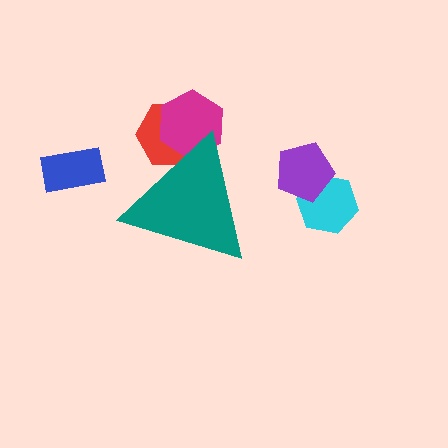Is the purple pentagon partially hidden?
No, the purple pentagon is fully visible.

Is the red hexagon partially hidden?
Yes, the red hexagon is partially hidden behind the teal triangle.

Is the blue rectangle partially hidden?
No, the blue rectangle is fully visible.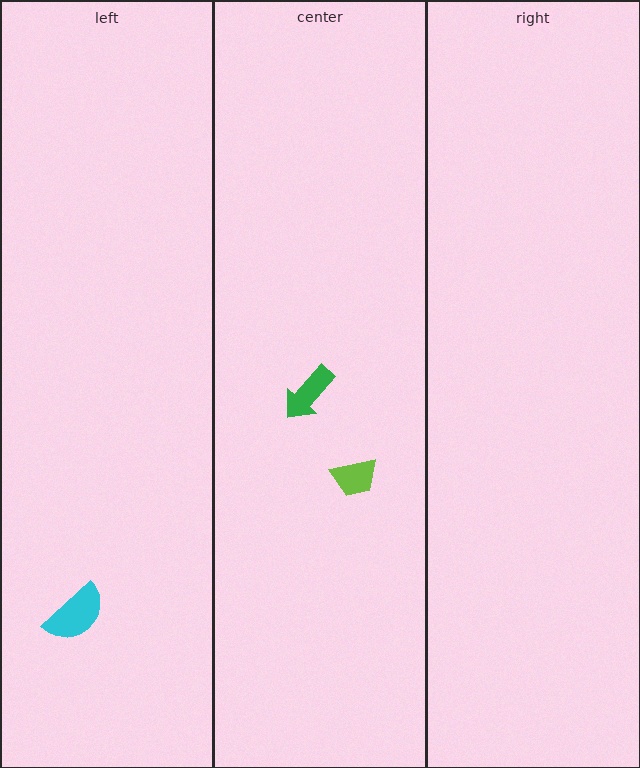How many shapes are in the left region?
1.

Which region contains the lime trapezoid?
The center region.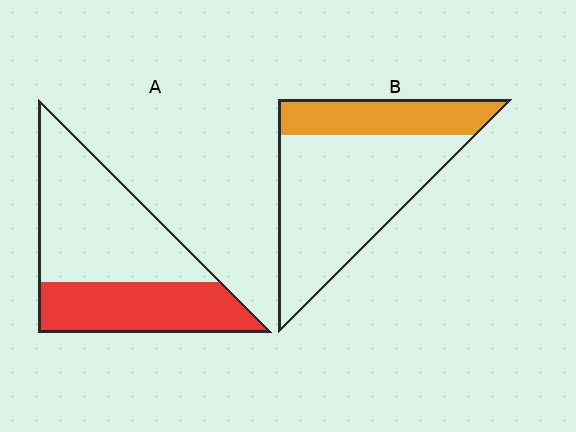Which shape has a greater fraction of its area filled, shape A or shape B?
Shape A.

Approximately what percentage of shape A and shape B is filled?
A is approximately 40% and B is approximately 30%.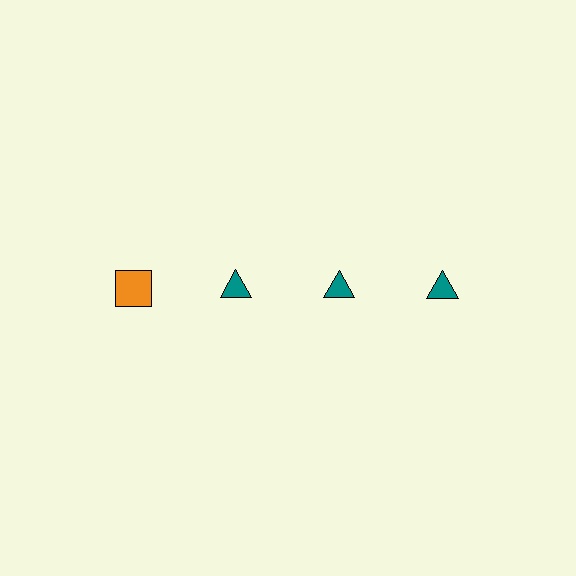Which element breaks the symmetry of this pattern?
The orange square in the top row, leftmost column breaks the symmetry. All other shapes are teal triangles.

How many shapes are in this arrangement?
There are 4 shapes arranged in a grid pattern.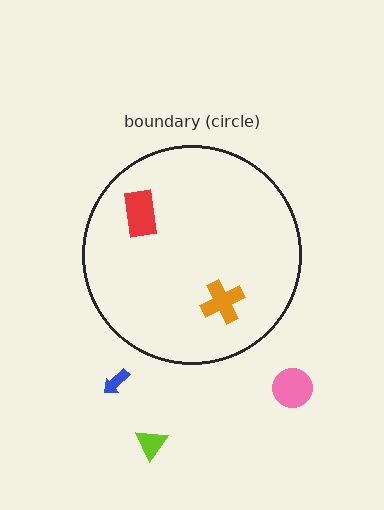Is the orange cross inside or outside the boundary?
Inside.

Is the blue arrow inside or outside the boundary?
Outside.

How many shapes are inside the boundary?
2 inside, 3 outside.